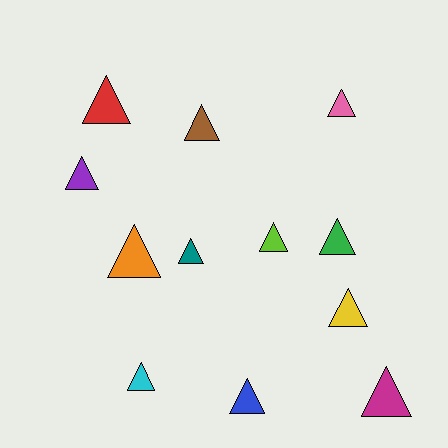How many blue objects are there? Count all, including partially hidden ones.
There is 1 blue object.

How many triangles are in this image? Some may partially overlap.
There are 12 triangles.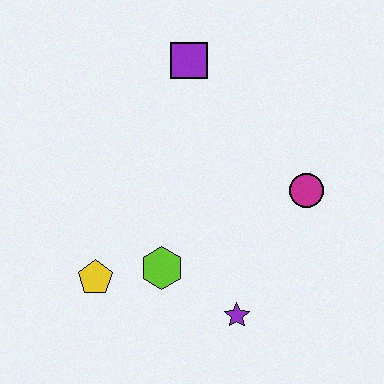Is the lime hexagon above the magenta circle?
No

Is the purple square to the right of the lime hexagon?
Yes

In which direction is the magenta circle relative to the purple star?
The magenta circle is above the purple star.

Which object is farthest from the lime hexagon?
The purple square is farthest from the lime hexagon.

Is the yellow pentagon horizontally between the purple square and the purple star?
No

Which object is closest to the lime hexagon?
The yellow pentagon is closest to the lime hexagon.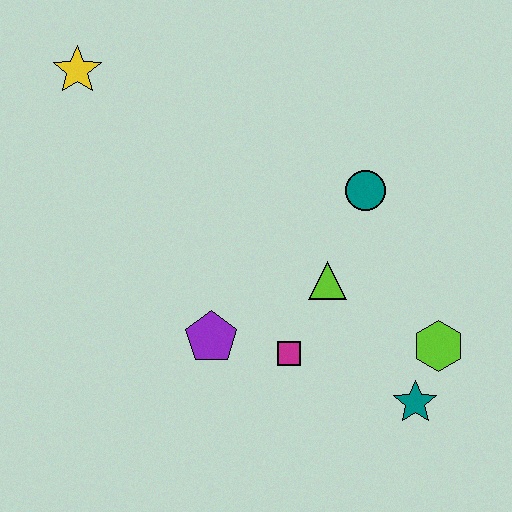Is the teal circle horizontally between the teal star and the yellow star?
Yes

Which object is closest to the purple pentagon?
The magenta square is closest to the purple pentagon.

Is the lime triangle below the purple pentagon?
No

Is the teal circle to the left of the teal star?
Yes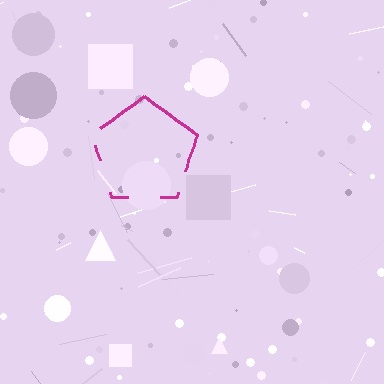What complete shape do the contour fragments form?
The contour fragments form a pentagon.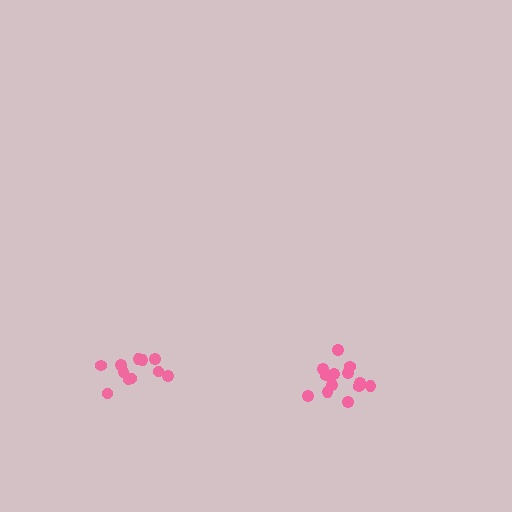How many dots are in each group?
Group 1: 13 dots, Group 2: 11 dots (24 total).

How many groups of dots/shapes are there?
There are 2 groups.